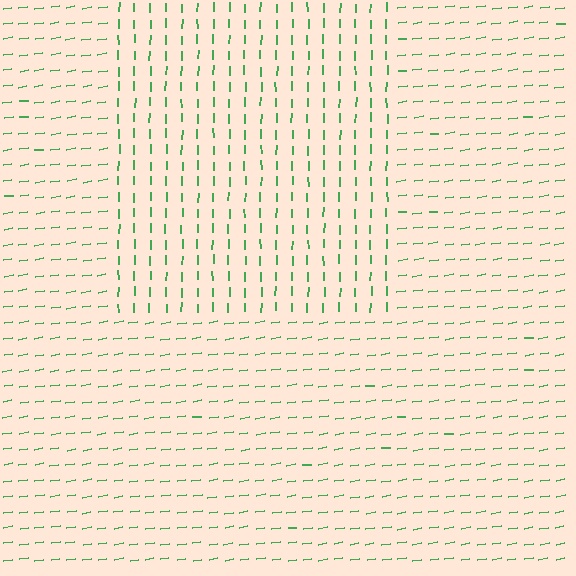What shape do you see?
I see a rectangle.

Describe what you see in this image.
The image is filled with small green line segments. A rectangle region in the image has lines oriented differently from the surrounding lines, creating a visible texture boundary.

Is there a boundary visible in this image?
Yes, there is a texture boundary formed by a change in line orientation.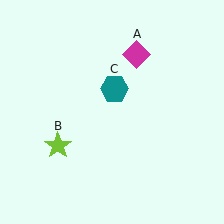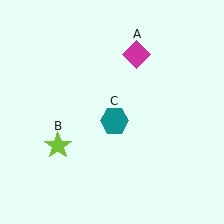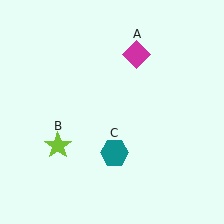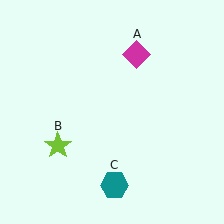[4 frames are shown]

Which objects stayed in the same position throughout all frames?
Magenta diamond (object A) and lime star (object B) remained stationary.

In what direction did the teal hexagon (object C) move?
The teal hexagon (object C) moved down.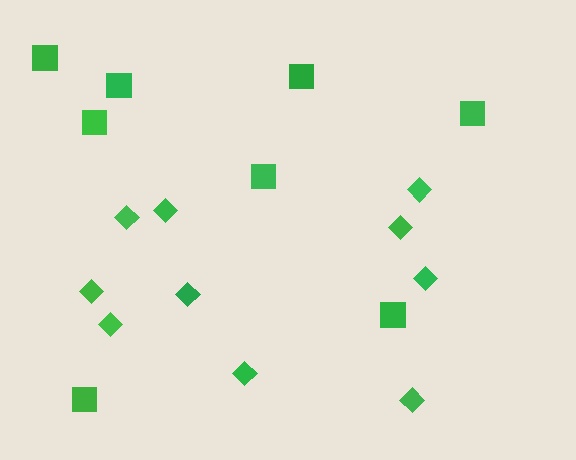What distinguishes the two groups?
There are 2 groups: one group of squares (8) and one group of diamonds (10).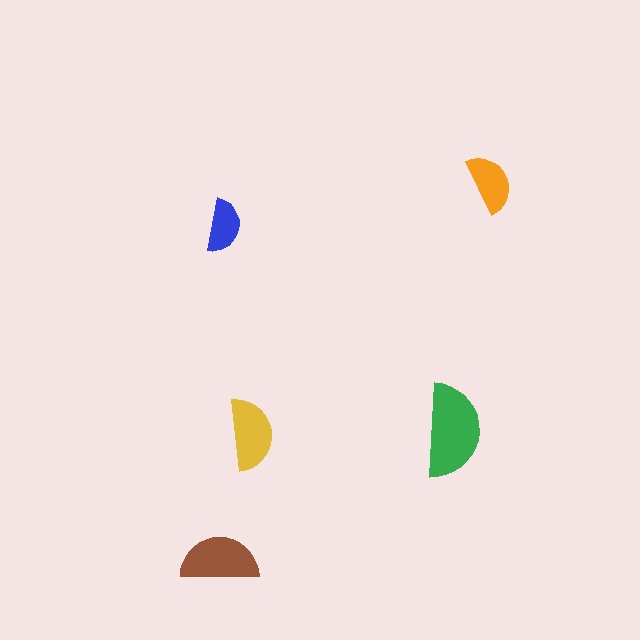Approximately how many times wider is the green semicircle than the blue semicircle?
About 2 times wider.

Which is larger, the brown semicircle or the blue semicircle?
The brown one.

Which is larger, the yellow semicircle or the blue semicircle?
The yellow one.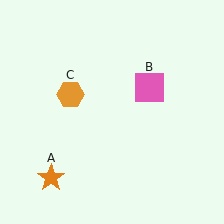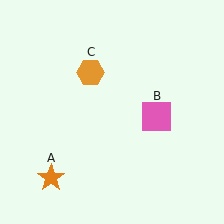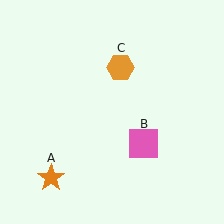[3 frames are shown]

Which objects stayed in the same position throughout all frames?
Orange star (object A) remained stationary.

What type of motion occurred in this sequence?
The pink square (object B), orange hexagon (object C) rotated clockwise around the center of the scene.